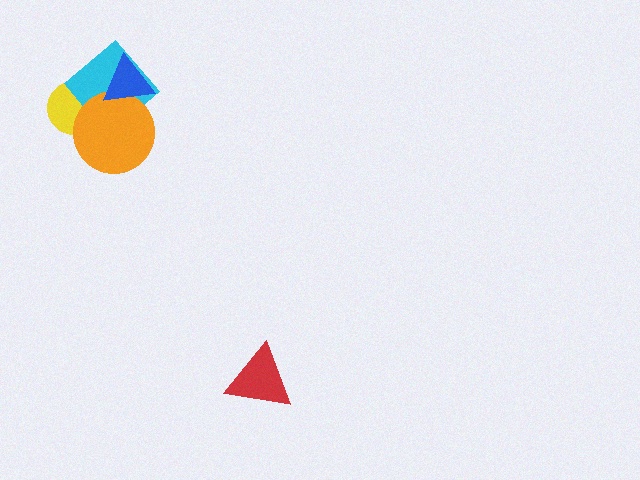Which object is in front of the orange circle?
The blue triangle is in front of the orange circle.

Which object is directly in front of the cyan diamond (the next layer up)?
The orange circle is directly in front of the cyan diamond.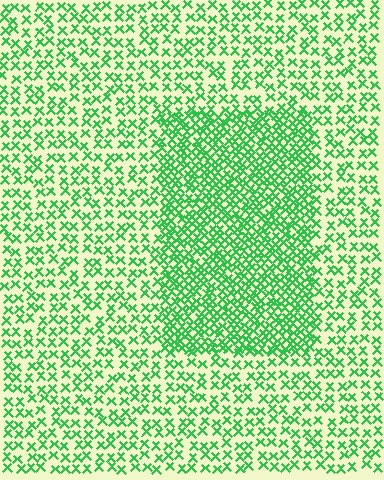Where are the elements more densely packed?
The elements are more densely packed inside the rectangle boundary.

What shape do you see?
I see a rectangle.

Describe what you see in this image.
The image contains small green elements arranged at two different densities. A rectangle-shaped region is visible where the elements are more densely packed than the surrounding area.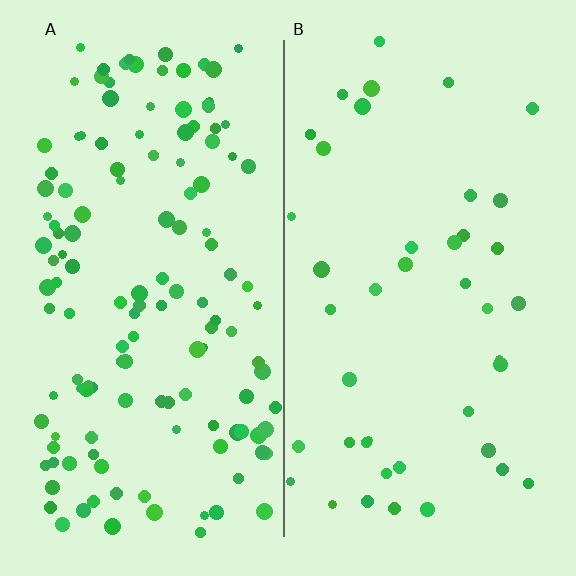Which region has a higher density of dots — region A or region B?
A (the left).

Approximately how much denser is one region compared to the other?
Approximately 3.3× — region A over region B.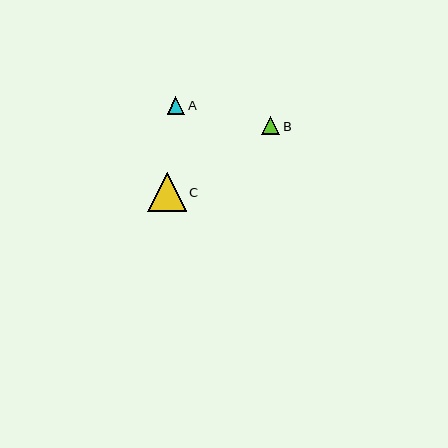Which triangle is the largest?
Triangle C is the largest with a size of approximately 39 pixels.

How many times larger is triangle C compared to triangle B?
Triangle C is approximately 2.1 times the size of triangle B.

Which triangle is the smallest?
Triangle A is the smallest with a size of approximately 18 pixels.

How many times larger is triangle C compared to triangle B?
Triangle C is approximately 2.1 times the size of triangle B.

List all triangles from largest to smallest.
From largest to smallest: C, B, A.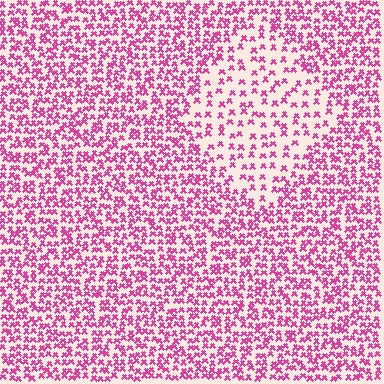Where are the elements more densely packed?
The elements are more densely packed outside the diamond boundary.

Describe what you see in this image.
The image contains small magenta elements arranged at two different densities. A diamond-shaped region is visible where the elements are less densely packed than the surrounding area.